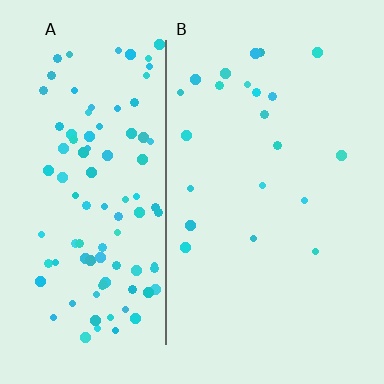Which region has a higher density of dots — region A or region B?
A (the left).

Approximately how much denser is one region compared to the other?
Approximately 4.9× — region A over region B.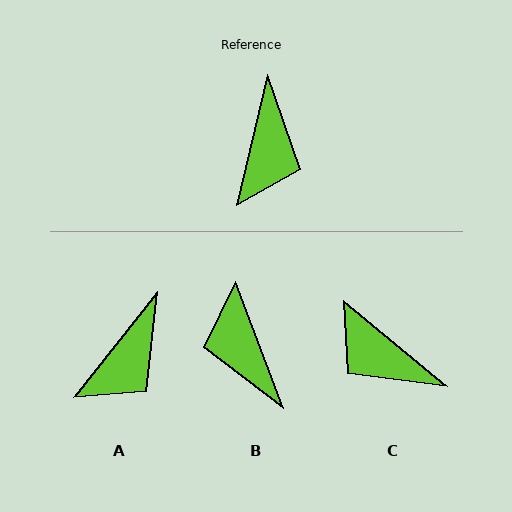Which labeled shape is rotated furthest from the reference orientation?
B, about 146 degrees away.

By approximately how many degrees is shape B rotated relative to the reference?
Approximately 146 degrees clockwise.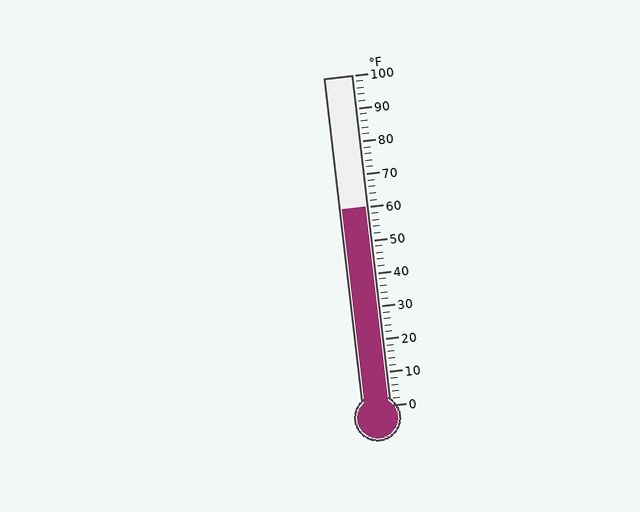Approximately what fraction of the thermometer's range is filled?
The thermometer is filled to approximately 60% of its range.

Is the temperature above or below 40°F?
The temperature is above 40°F.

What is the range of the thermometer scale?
The thermometer scale ranges from 0°F to 100°F.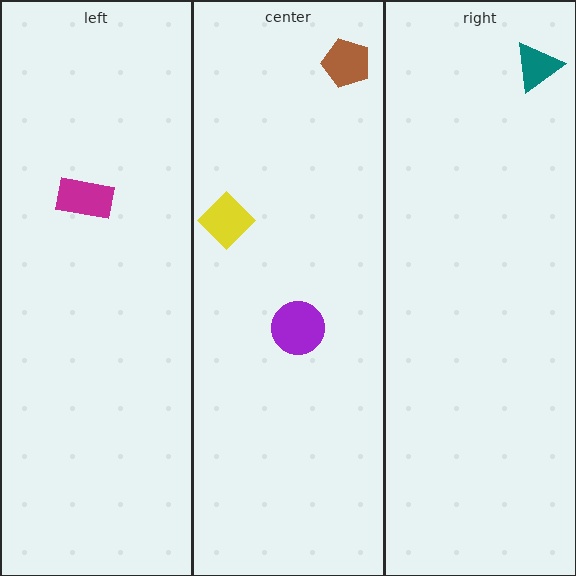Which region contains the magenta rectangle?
The left region.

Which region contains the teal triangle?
The right region.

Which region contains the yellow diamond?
The center region.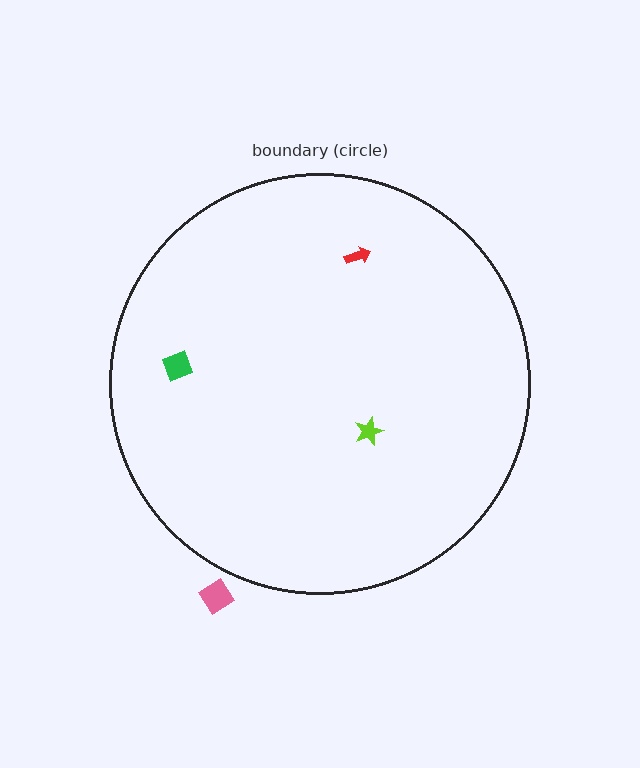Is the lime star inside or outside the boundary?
Inside.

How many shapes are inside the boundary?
3 inside, 1 outside.